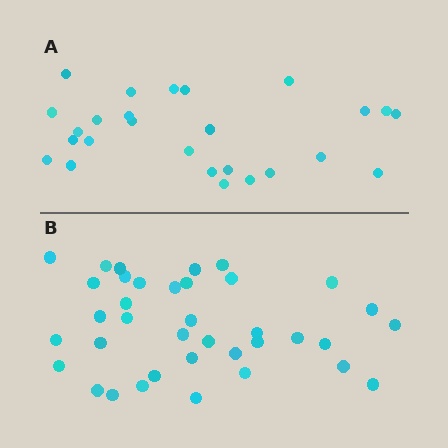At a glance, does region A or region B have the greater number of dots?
Region B (the bottom region) has more dots.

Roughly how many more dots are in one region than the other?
Region B has roughly 12 or so more dots than region A.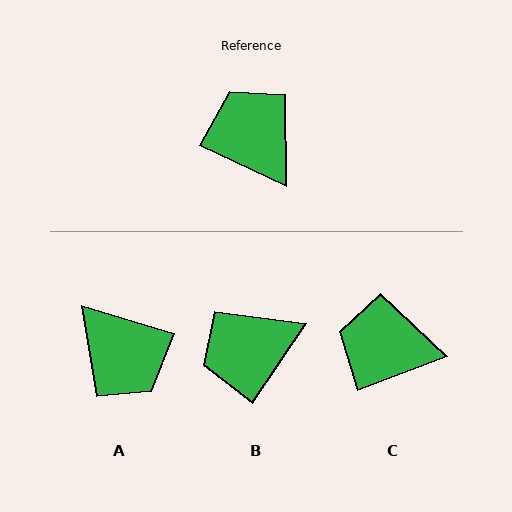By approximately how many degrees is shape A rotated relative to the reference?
Approximately 172 degrees clockwise.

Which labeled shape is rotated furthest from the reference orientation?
A, about 172 degrees away.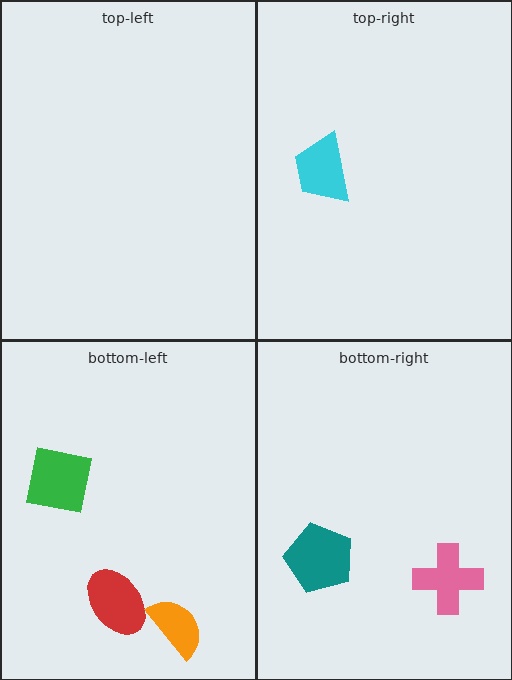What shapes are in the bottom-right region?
The teal pentagon, the pink cross.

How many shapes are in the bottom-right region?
2.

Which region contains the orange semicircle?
The bottom-left region.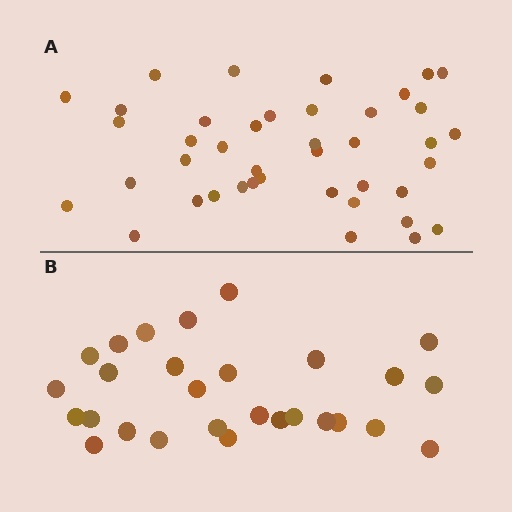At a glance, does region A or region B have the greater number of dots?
Region A (the top region) has more dots.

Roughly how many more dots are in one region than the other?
Region A has approximately 15 more dots than region B.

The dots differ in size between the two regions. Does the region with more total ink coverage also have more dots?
No. Region B has more total ink coverage because its dots are larger, but region A actually contains more individual dots. Total area can be misleading — the number of items is what matters here.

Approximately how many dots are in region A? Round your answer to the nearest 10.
About 40 dots. (The exact count is 41, which rounds to 40.)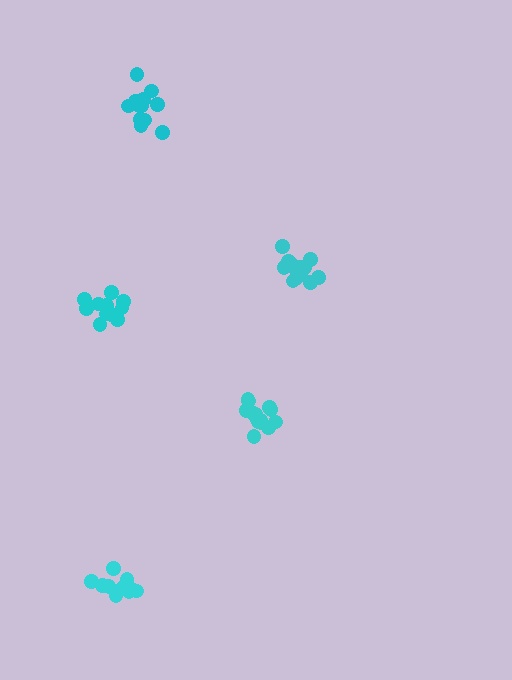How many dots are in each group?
Group 1: 14 dots, Group 2: 14 dots, Group 3: 11 dots, Group 4: 13 dots, Group 5: 13 dots (65 total).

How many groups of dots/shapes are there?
There are 5 groups.